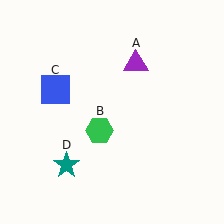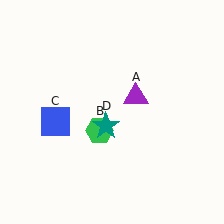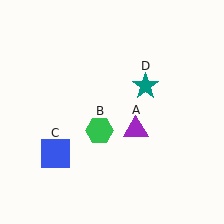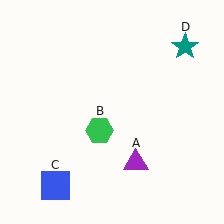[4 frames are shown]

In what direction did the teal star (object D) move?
The teal star (object D) moved up and to the right.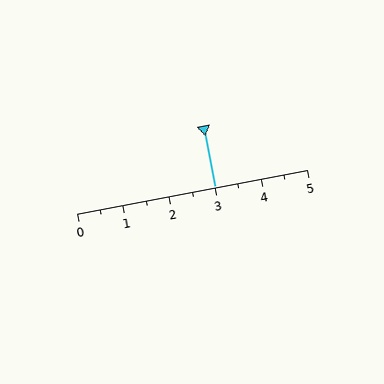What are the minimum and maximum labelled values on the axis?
The axis runs from 0 to 5.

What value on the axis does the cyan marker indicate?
The marker indicates approximately 3.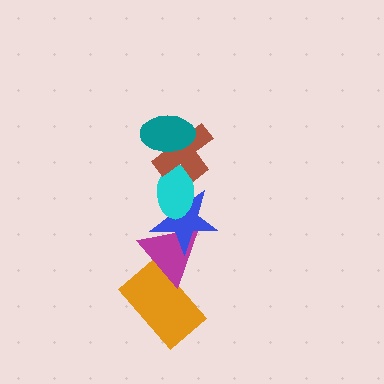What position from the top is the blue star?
The blue star is 4th from the top.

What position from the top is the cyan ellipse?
The cyan ellipse is 3rd from the top.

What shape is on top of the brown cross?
The teal ellipse is on top of the brown cross.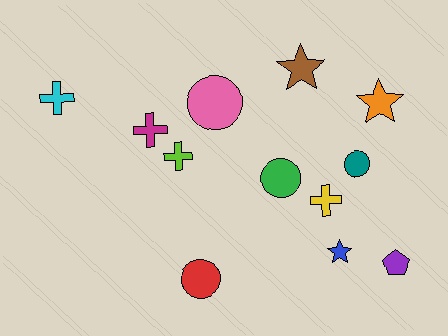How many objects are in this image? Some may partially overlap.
There are 12 objects.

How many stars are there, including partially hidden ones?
There are 3 stars.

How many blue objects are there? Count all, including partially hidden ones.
There is 1 blue object.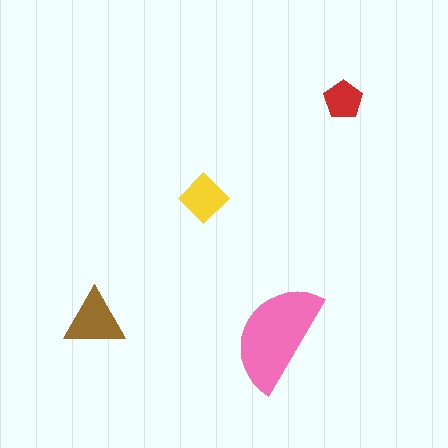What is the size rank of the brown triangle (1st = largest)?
2nd.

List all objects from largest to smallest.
The pink semicircle, the brown triangle, the yellow diamond, the red pentagon.